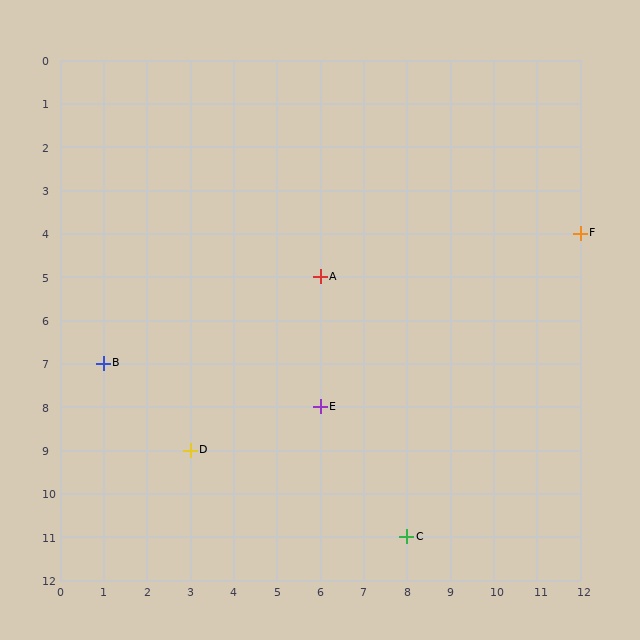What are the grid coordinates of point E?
Point E is at grid coordinates (6, 8).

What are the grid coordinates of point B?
Point B is at grid coordinates (1, 7).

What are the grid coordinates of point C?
Point C is at grid coordinates (8, 11).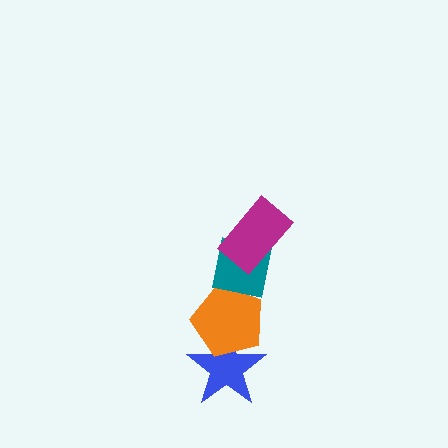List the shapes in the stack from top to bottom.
From top to bottom: the magenta rectangle, the teal square, the orange pentagon, the blue star.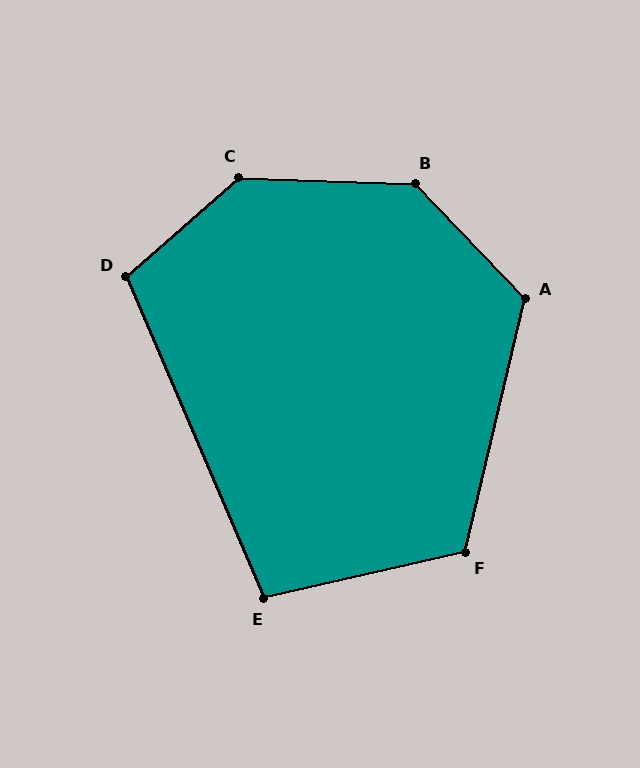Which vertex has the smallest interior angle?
E, at approximately 100 degrees.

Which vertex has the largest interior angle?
C, at approximately 137 degrees.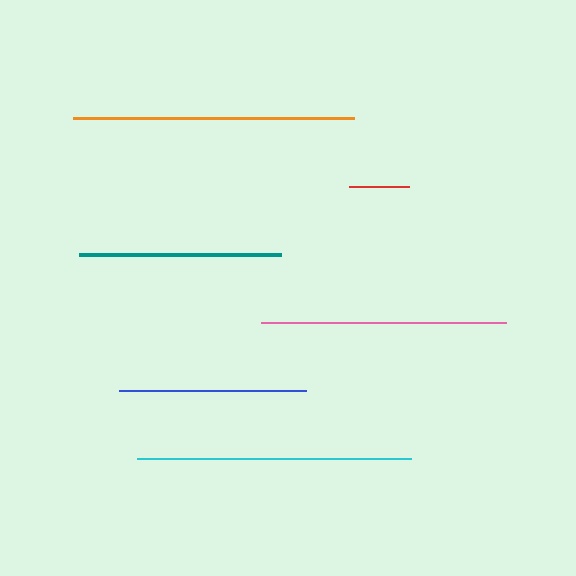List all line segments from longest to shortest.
From longest to shortest: orange, cyan, pink, teal, blue, red.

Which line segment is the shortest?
The red line is the shortest at approximately 61 pixels.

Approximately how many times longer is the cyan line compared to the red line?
The cyan line is approximately 4.5 times the length of the red line.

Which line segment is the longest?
The orange line is the longest at approximately 281 pixels.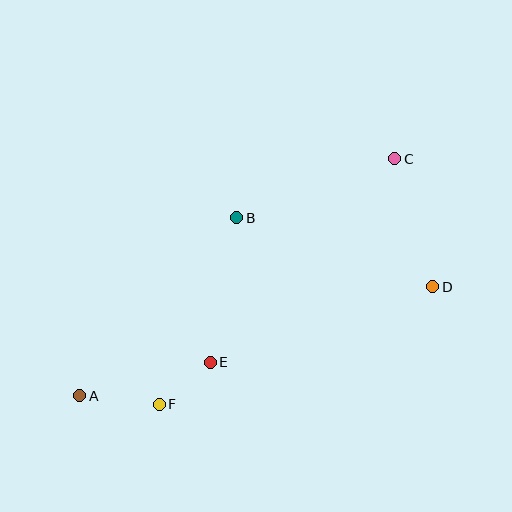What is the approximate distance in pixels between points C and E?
The distance between C and E is approximately 275 pixels.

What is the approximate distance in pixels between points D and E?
The distance between D and E is approximately 235 pixels.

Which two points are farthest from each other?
Points A and C are farthest from each other.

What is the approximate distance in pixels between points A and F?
The distance between A and F is approximately 80 pixels.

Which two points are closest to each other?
Points E and F are closest to each other.